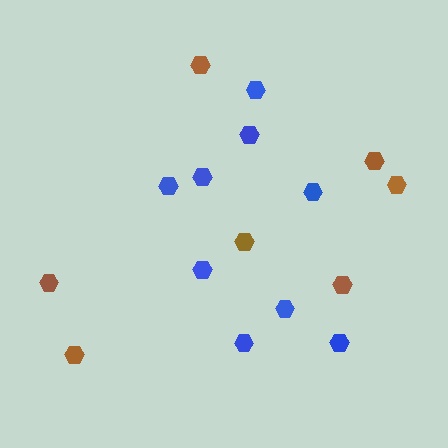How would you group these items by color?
There are 2 groups: one group of blue hexagons (9) and one group of brown hexagons (7).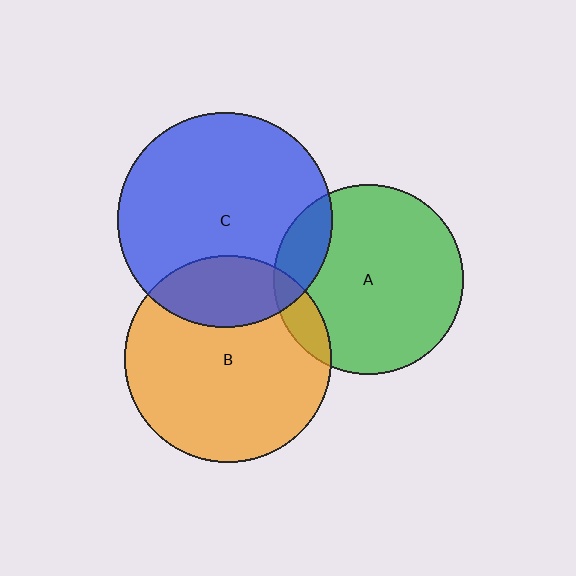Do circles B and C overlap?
Yes.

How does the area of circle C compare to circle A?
Approximately 1.3 times.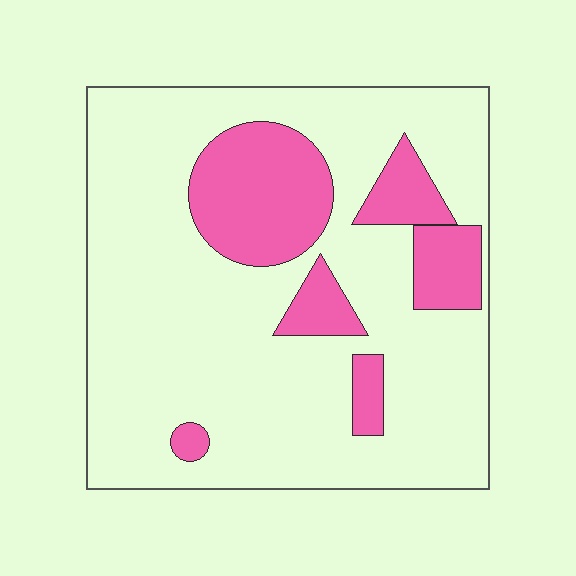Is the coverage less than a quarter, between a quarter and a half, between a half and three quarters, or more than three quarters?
Less than a quarter.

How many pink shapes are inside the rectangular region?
6.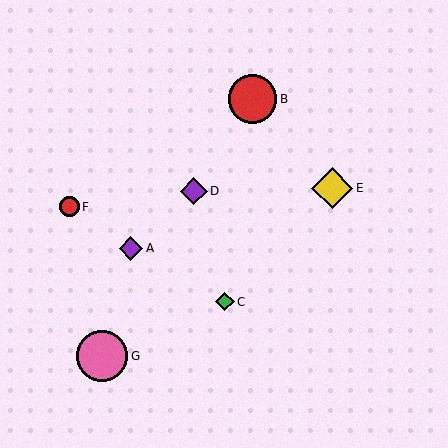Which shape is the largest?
The pink circle (labeled G) is the largest.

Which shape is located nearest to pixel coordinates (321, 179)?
The yellow diamond (labeled E) at (332, 188) is nearest to that location.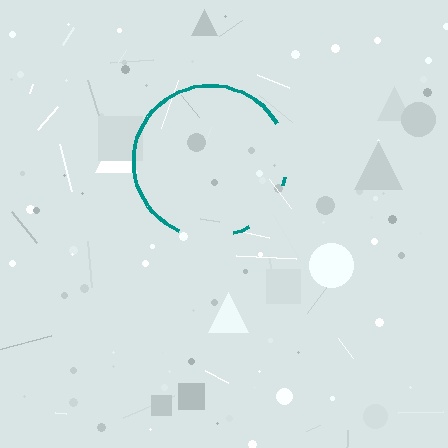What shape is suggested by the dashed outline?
The dashed outline suggests a circle.